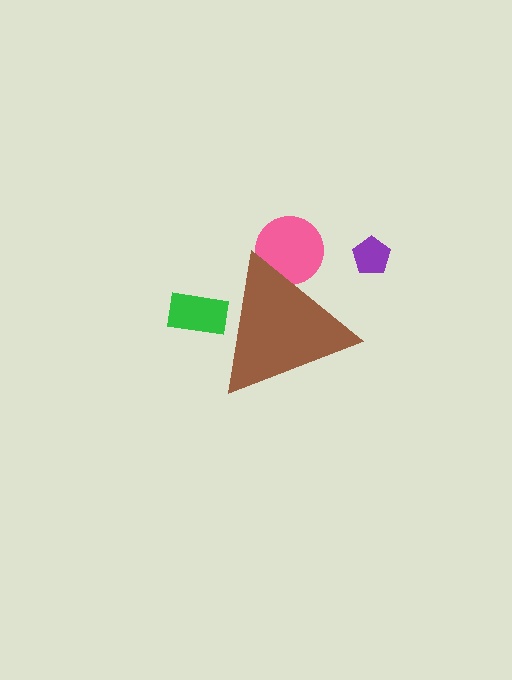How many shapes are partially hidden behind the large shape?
2 shapes are partially hidden.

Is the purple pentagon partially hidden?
No, the purple pentagon is fully visible.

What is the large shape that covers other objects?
A brown triangle.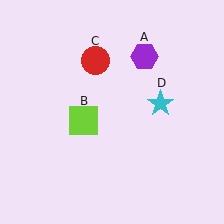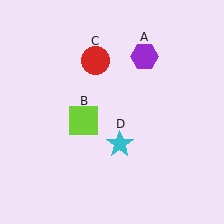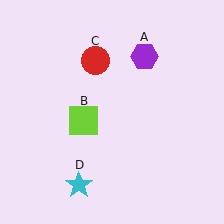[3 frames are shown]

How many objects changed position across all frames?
1 object changed position: cyan star (object D).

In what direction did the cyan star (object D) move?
The cyan star (object D) moved down and to the left.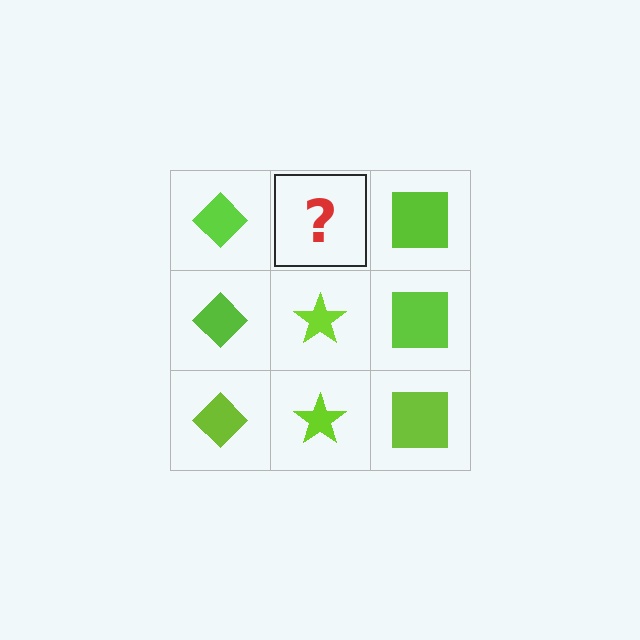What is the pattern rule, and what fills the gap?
The rule is that each column has a consistent shape. The gap should be filled with a lime star.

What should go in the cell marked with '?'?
The missing cell should contain a lime star.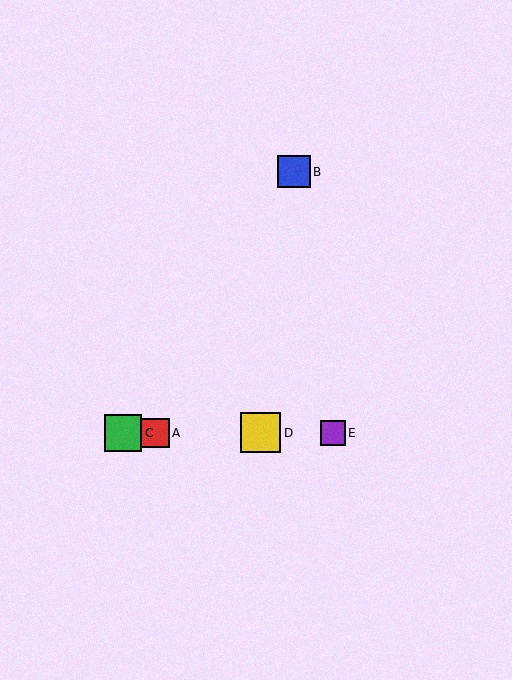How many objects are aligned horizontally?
4 objects (A, C, D, E) are aligned horizontally.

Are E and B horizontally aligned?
No, E is at y≈433 and B is at y≈172.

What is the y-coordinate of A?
Object A is at y≈433.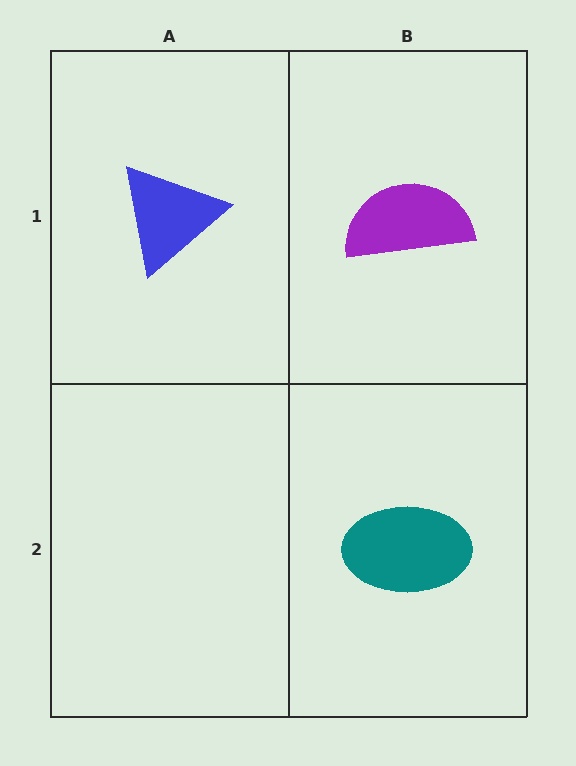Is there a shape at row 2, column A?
No, that cell is empty.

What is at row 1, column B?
A purple semicircle.